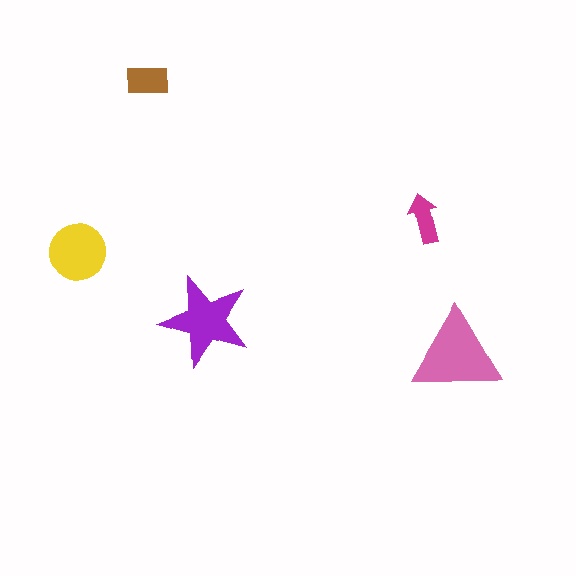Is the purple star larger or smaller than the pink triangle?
Smaller.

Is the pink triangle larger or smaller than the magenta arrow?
Larger.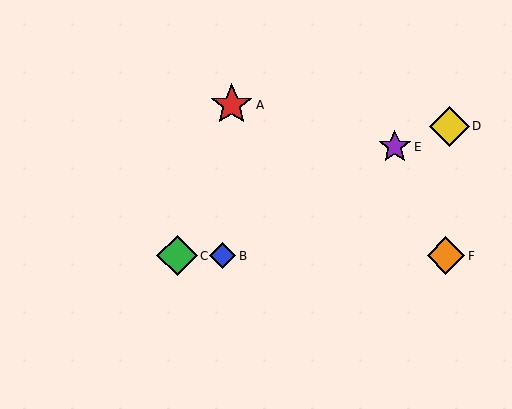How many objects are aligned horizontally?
3 objects (B, C, F) are aligned horizontally.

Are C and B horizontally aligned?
Yes, both are at y≈256.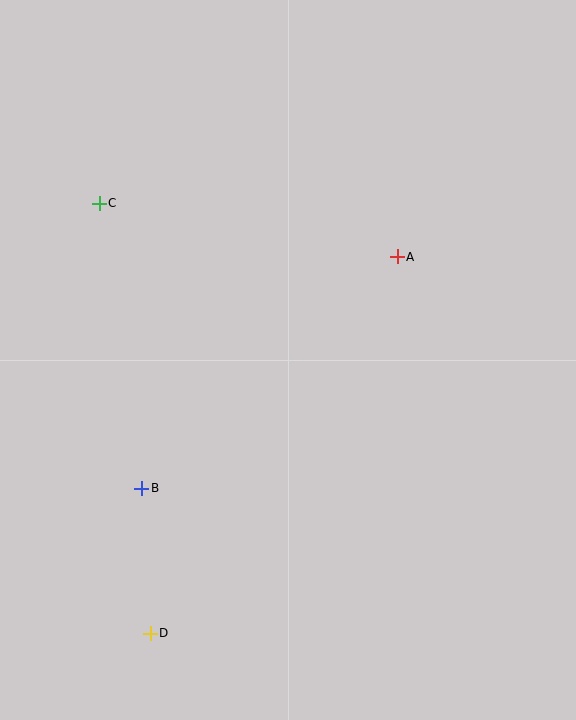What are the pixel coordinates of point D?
Point D is at (150, 633).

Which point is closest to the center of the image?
Point A at (397, 257) is closest to the center.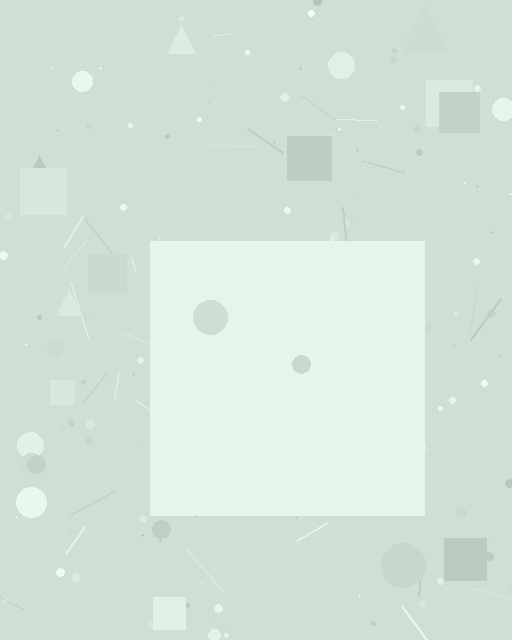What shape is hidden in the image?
A square is hidden in the image.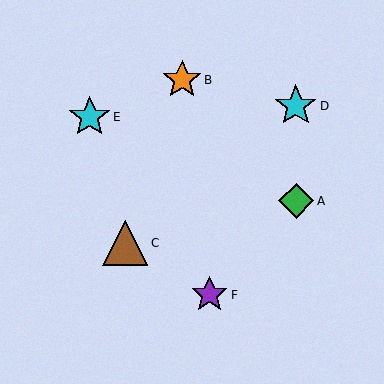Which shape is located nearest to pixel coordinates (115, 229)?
The brown triangle (labeled C) at (125, 243) is nearest to that location.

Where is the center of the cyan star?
The center of the cyan star is at (90, 117).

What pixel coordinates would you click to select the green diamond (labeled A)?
Click at (296, 201) to select the green diamond A.